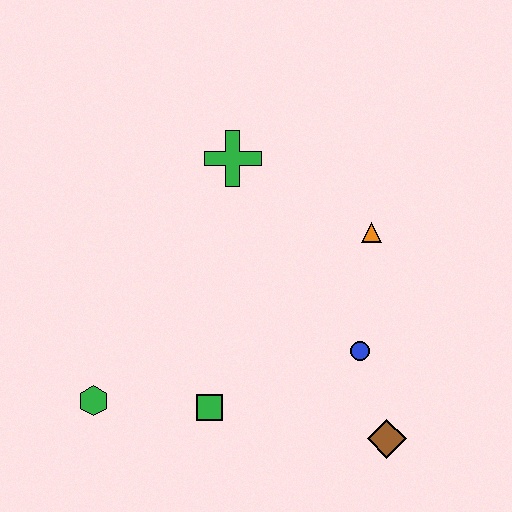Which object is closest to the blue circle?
The brown diamond is closest to the blue circle.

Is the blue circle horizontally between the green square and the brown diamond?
Yes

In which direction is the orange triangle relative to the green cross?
The orange triangle is to the right of the green cross.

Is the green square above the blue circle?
No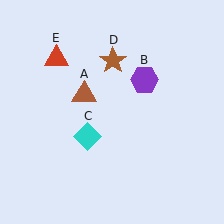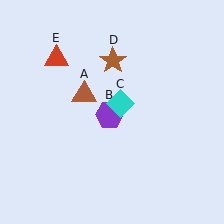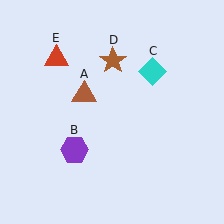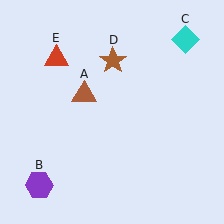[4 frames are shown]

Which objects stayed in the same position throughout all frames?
Brown triangle (object A) and brown star (object D) and red triangle (object E) remained stationary.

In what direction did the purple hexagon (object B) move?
The purple hexagon (object B) moved down and to the left.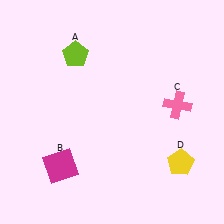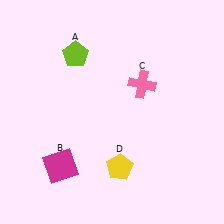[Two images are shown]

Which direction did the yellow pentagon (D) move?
The yellow pentagon (D) moved left.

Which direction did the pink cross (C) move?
The pink cross (C) moved left.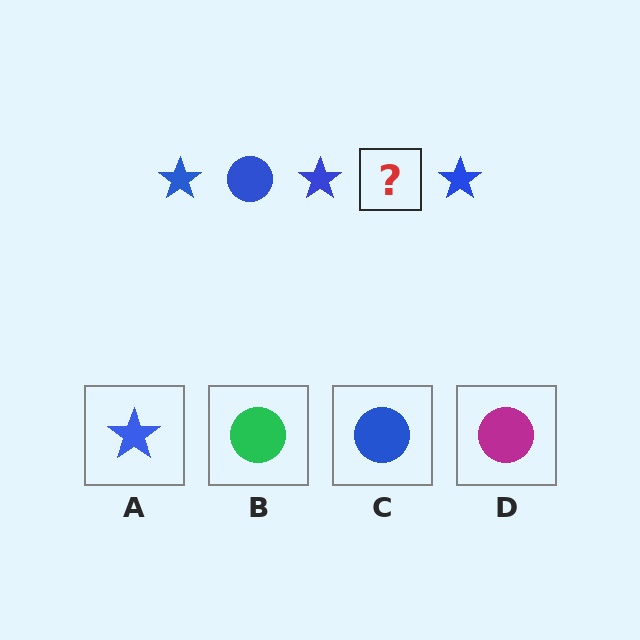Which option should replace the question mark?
Option C.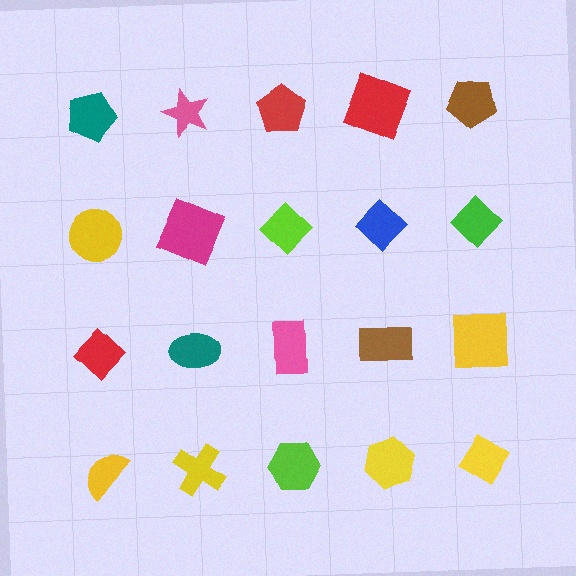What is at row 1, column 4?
A red square.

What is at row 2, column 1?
A yellow circle.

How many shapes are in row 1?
5 shapes.